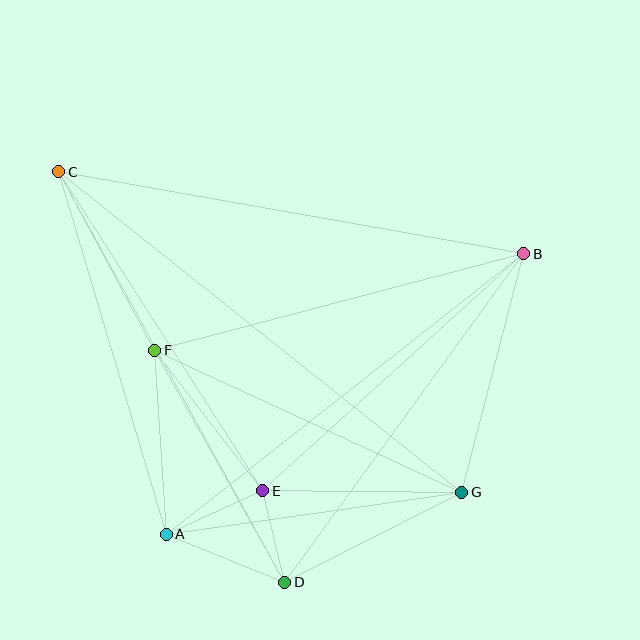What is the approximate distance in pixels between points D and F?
The distance between D and F is approximately 266 pixels.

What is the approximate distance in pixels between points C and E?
The distance between C and E is approximately 379 pixels.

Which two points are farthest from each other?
Points C and G are farthest from each other.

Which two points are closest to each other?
Points D and E are closest to each other.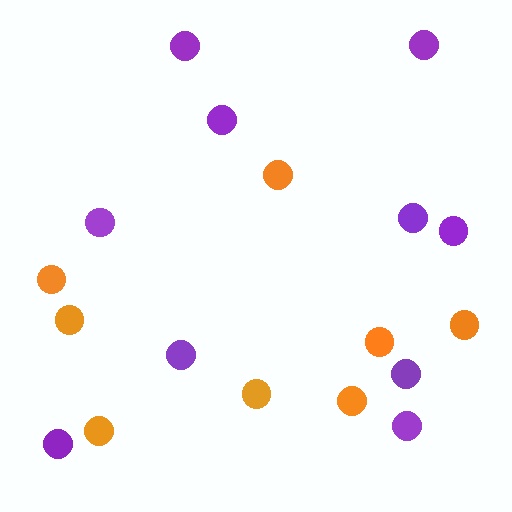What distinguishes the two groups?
There are 2 groups: one group of orange circles (8) and one group of purple circles (10).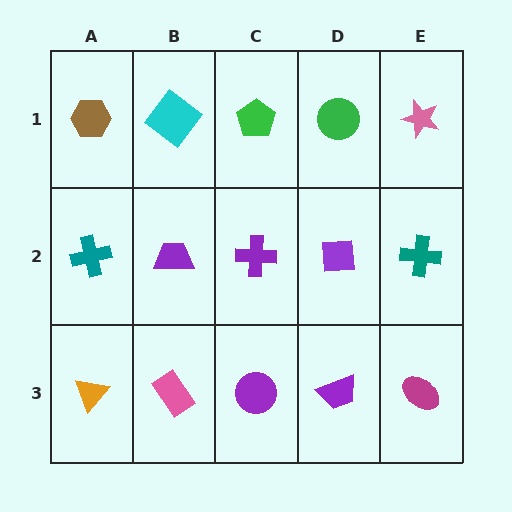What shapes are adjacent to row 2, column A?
A brown hexagon (row 1, column A), an orange triangle (row 3, column A), a purple trapezoid (row 2, column B).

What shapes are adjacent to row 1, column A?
A teal cross (row 2, column A), a cyan diamond (row 1, column B).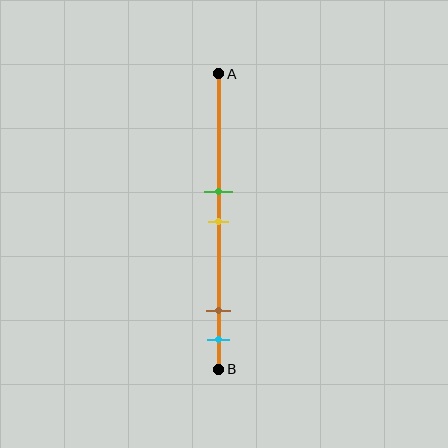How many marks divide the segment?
There are 4 marks dividing the segment.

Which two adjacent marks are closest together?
The green and yellow marks are the closest adjacent pair.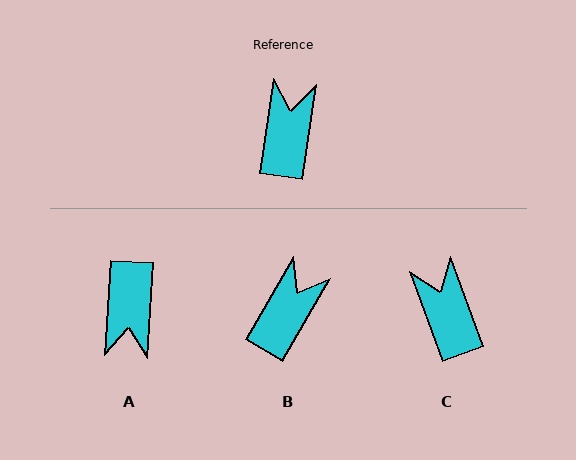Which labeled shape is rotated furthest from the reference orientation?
A, about 176 degrees away.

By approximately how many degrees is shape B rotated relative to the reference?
Approximately 22 degrees clockwise.